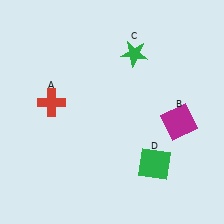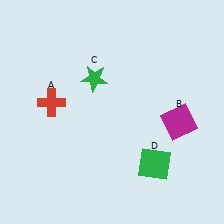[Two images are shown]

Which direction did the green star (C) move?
The green star (C) moved left.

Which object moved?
The green star (C) moved left.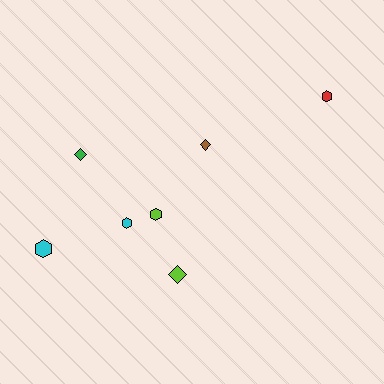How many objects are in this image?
There are 7 objects.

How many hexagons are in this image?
There are 4 hexagons.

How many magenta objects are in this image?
There are no magenta objects.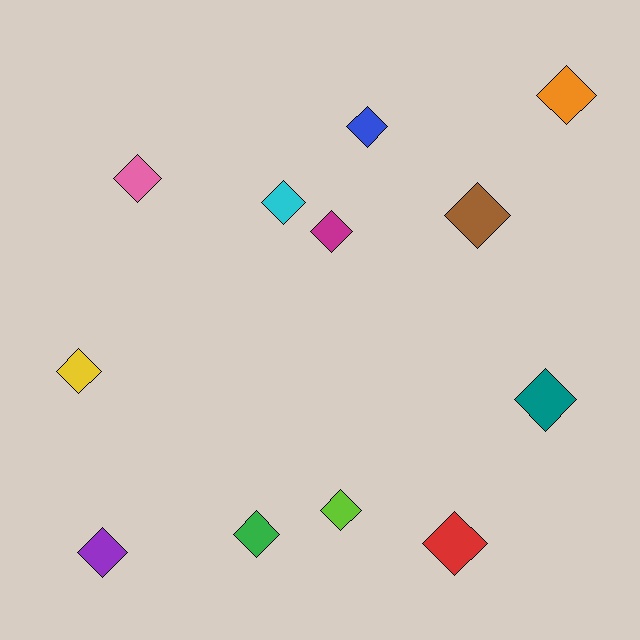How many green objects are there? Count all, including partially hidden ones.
There is 1 green object.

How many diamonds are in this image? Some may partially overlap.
There are 12 diamonds.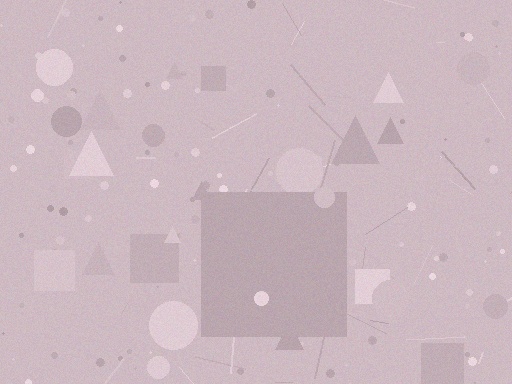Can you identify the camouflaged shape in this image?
The camouflaged shape is a square.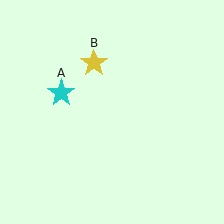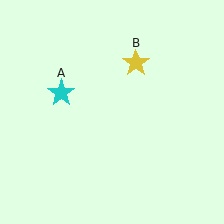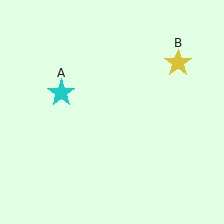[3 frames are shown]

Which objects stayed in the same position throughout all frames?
Cyan star (object A) remained stationary.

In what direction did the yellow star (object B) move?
The yellow star (object B) moved right.